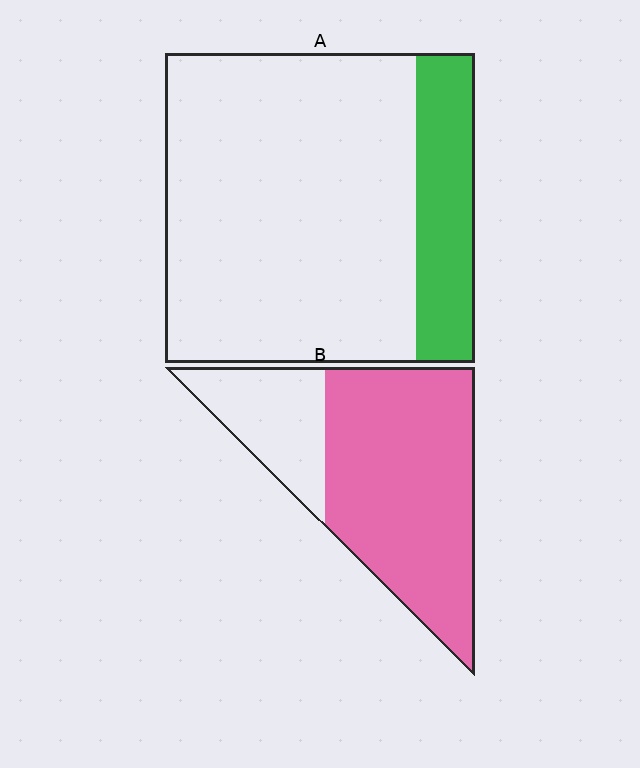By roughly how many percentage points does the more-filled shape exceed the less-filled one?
By roughly 55 percentage points (B over A).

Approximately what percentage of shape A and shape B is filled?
A is approximately 20% and B is approximately 75%.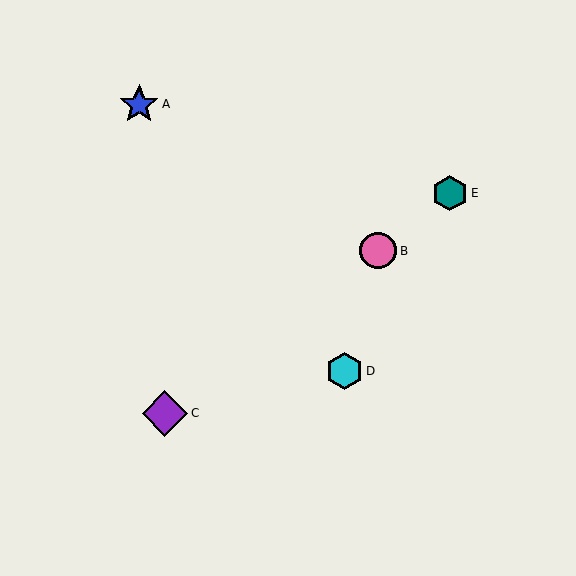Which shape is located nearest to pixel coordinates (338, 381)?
The cyan hexagon (labeled D) at (344, 371) is nearest to that location.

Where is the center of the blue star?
The center of the blue star is at (139, 104).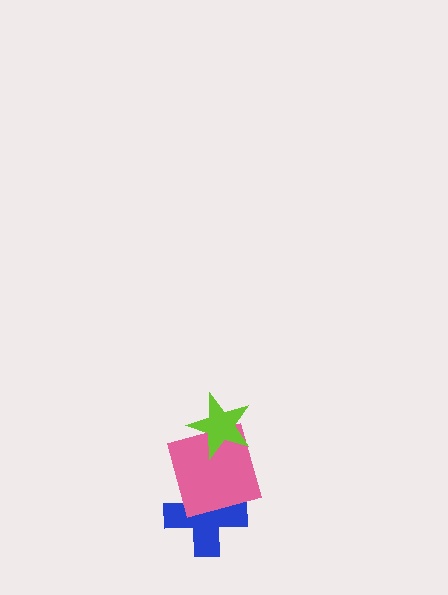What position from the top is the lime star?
The lime star is 1st from the top.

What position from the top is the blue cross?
The blue cross is 3rd from the top.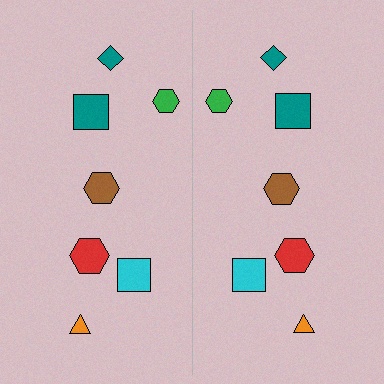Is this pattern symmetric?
Yes, this pattern has bilateral (reflection) symmetry.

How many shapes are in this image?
There are 14 shapes in this image.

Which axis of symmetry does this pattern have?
The pattern has a vertical axis of symmetry running through the center of the image.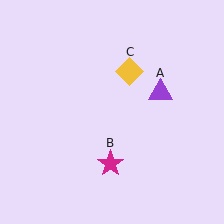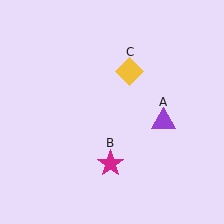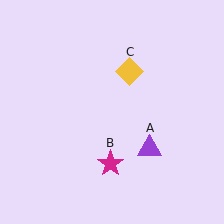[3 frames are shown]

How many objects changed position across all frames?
1 object changed position: purple triangle (object A).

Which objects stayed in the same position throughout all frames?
Magenta star (object B) and yellow diamond (object C) remained stationary.